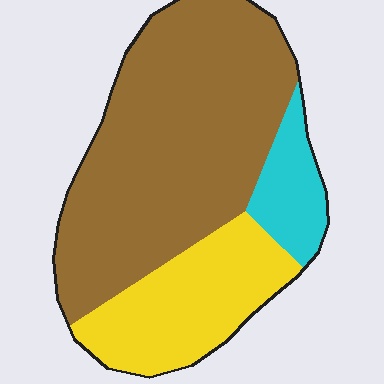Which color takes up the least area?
Cyan, at roughly 10%.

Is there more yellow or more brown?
Brown.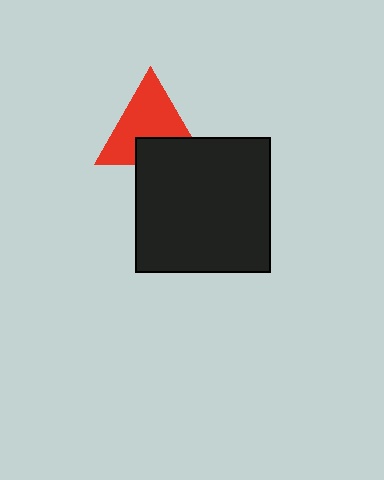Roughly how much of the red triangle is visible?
Most of it is visible (roughly 68%).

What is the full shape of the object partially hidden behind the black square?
The partially hidden object is a red triangle.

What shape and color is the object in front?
The object in front is a black square.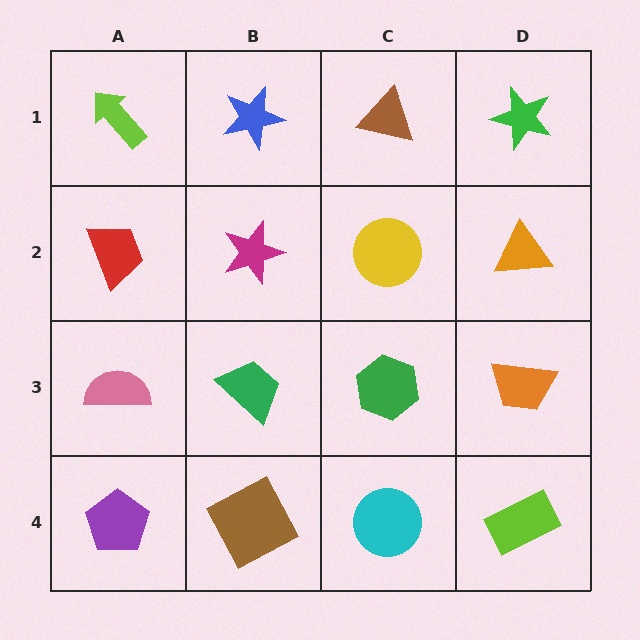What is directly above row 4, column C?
A green hexagon.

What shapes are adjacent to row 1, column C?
A yellow circle (row 2, column C), a blue star (row 1, column B), a green star (row 1, column D).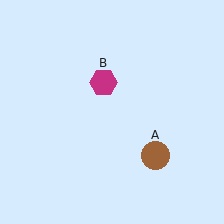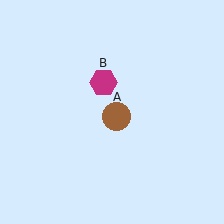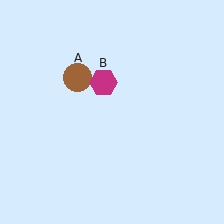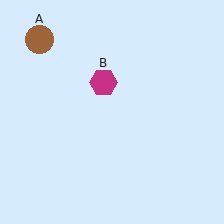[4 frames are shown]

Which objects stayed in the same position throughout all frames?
Magenta hexagon (object B) remained stationary.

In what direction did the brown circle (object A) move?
The brown circle (object A) moved up and to the left.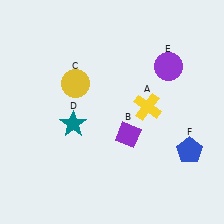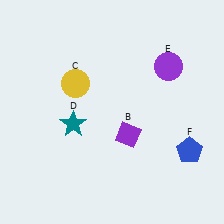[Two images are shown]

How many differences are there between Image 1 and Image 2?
There is 1 difference between the two images.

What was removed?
The yellow cross (A) was removed in Image 2.